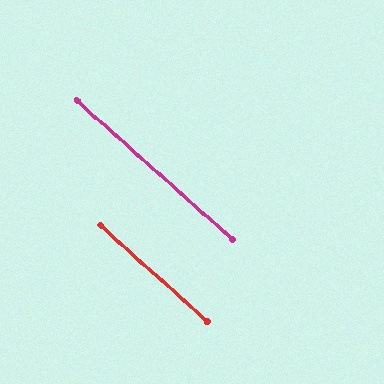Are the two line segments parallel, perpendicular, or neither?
Parallel — their directions differ by only 0.5°.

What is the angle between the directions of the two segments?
Approximately 1 degree.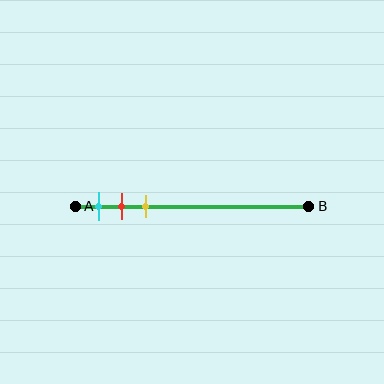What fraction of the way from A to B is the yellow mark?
The yellow mark is approximately 30% (0.3) of the way from A to B.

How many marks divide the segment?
There are 3 marks dividing the segment.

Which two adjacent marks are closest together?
The red and yellow marks are the closest adjacent pair.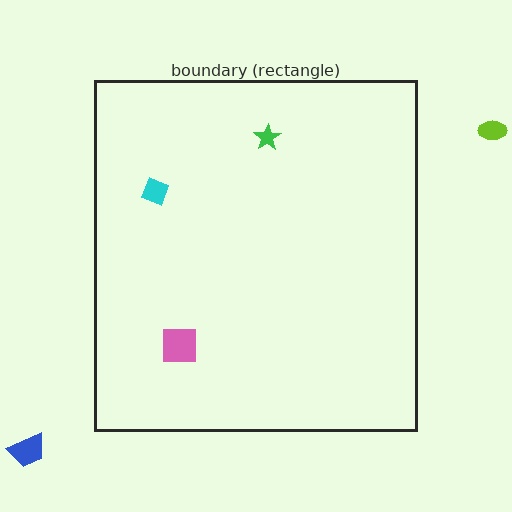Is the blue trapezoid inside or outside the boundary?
Outside.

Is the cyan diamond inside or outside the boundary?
Inside.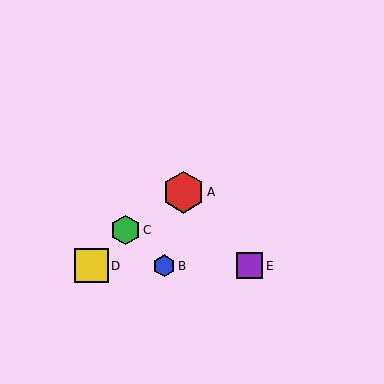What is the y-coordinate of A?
Object A is at y≈192.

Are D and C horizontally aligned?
No, D is at y≈266 and C is at y≈230.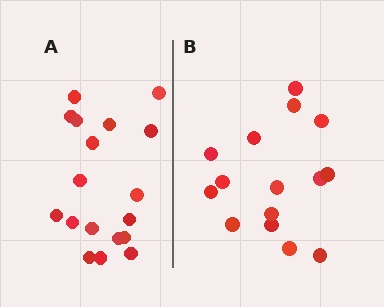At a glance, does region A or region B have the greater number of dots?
Region A (the left region) has more dots.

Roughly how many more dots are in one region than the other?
Region A has just a few more — roughly 2 or 3 more dots than region B.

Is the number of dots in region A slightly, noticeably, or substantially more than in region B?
Region A has only slightly more — the two regions are fairly close. The ratio is roughly 1.2 to 1.